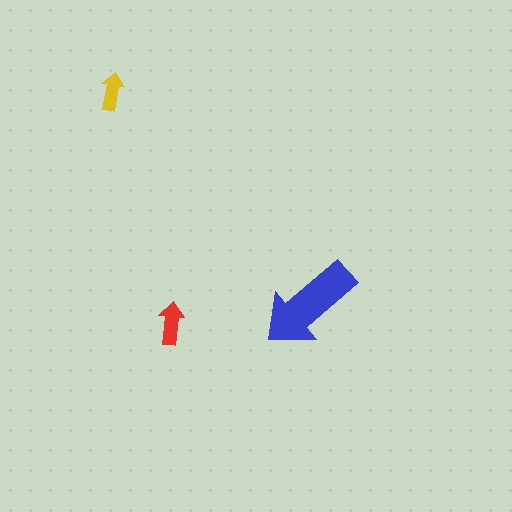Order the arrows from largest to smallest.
the blue one, the red one, the yellow one.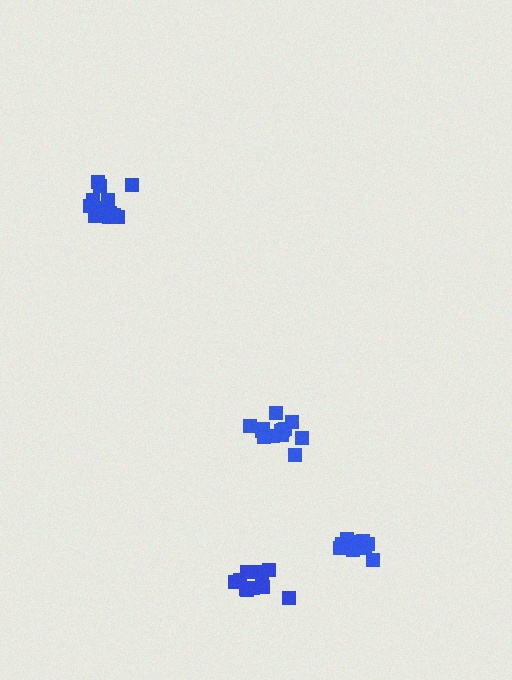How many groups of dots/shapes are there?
There are 4 groups.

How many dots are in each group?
Group 1: 13 dots, Group 2: 11 dots, Group 3: 14 dots, Group 4: 13 dots (51 total).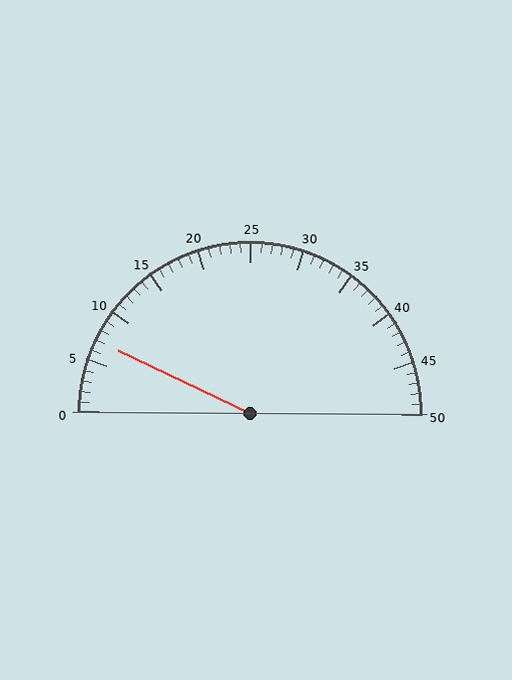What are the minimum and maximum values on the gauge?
The gauge ranges from 0 to 50.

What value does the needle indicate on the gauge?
The needle indicates approximately 7.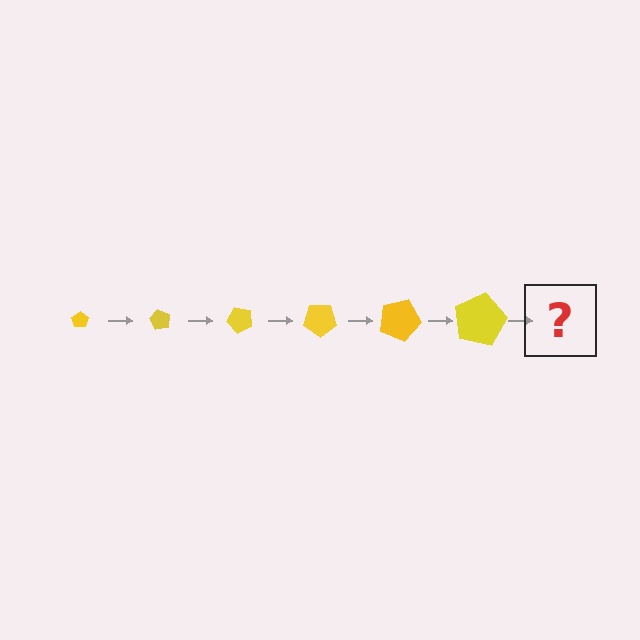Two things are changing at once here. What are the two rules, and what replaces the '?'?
The two rules are that the pentagon grows larger each step and it rotates 60 degrees each step. The '?' should be a pentagon, larger than the previous one and rotated 360 degrees from the start.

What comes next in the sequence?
The next element should be a pentagon, larger than the previous one and rotated 360 degrees from the start.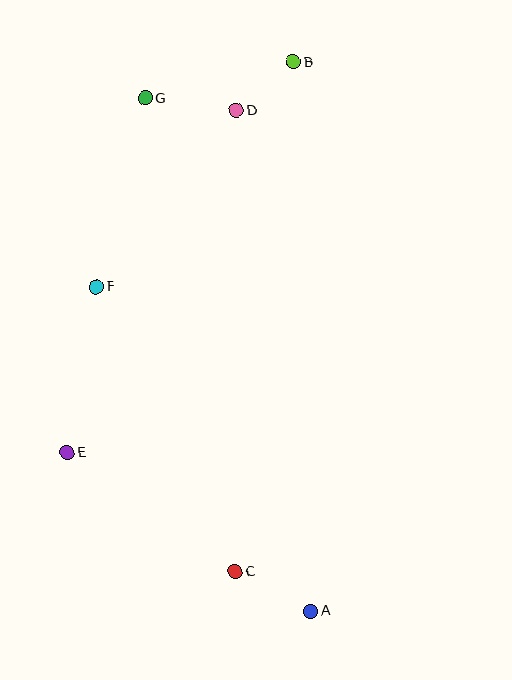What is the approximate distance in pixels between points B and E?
The distance between B and E is approximately 451 pixels.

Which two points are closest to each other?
Points B and D are closest to each other.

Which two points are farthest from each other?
Points A and B are farthest from each other.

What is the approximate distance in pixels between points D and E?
The distance between D and E is approximately 382 pixels.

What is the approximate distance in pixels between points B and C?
The distance between B and C is approximately 513 pixels.